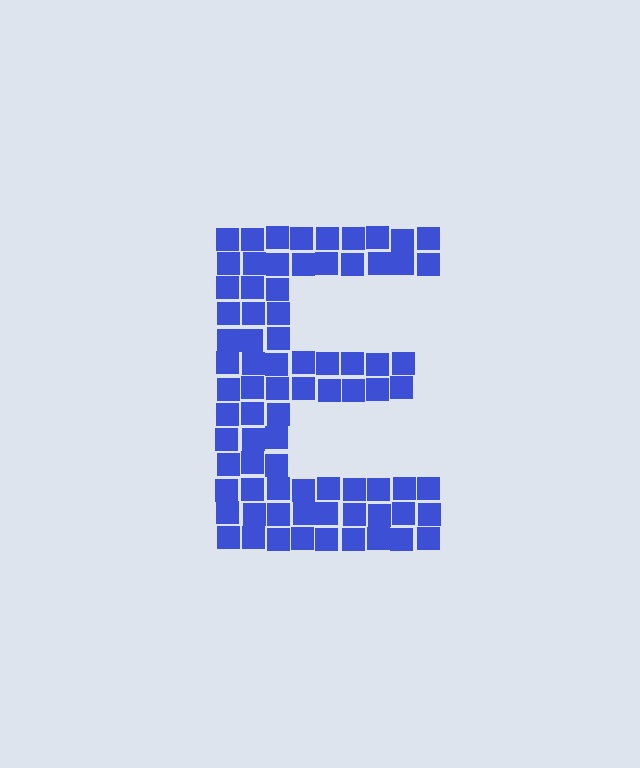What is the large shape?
The large shape is the letter E.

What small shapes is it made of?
It is made of small squares.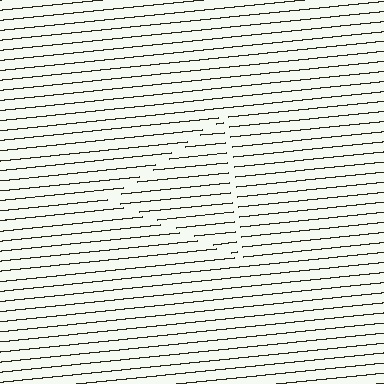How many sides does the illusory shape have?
3 sides — the line-ends trace a triangle.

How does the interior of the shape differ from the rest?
The interior of the shape contains the same grating, shifted by half a period — the contour is defined by the phase discontinuity where line-ends from the inner and outer gratings abut.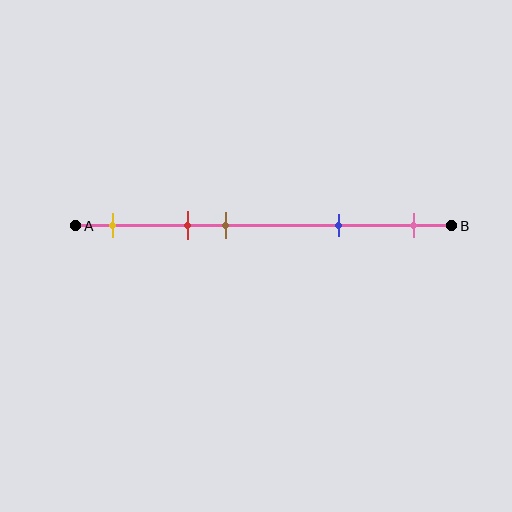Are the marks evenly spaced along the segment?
No, the marks are not evenly spaced.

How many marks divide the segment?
There are 5 marks dividing the segment.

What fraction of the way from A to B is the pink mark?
The pink mark is approximately 90% (0.9) of the way from A to B.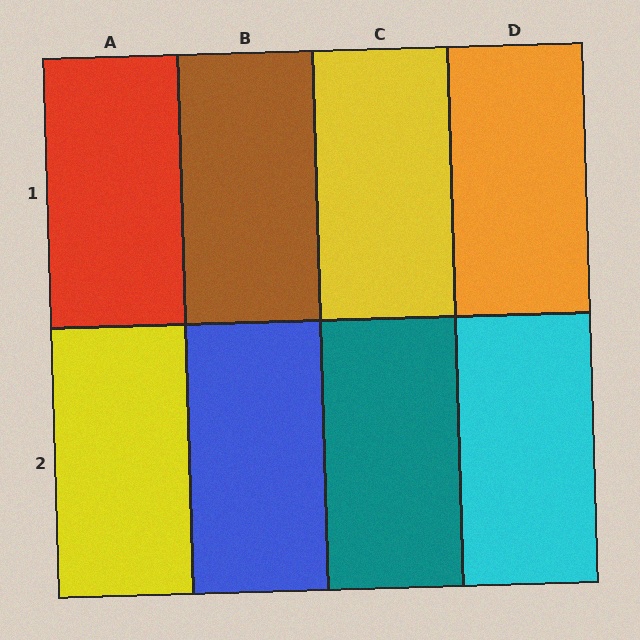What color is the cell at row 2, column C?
Teal.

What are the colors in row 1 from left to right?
Red, brown, yellow, orange.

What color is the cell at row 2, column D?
Cyan.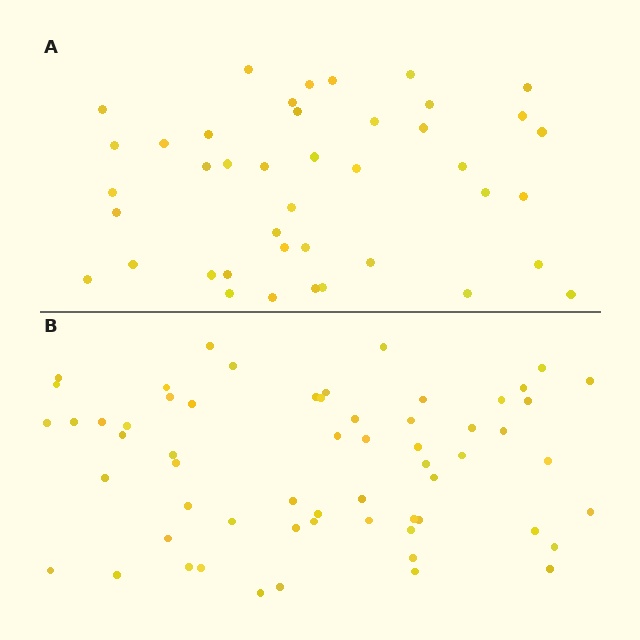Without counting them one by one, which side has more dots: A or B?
Region B (the bottom region) has more dots.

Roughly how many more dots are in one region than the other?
Region B has approximately 20 more dots than region A.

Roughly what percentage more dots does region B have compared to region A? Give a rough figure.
About 45% more.